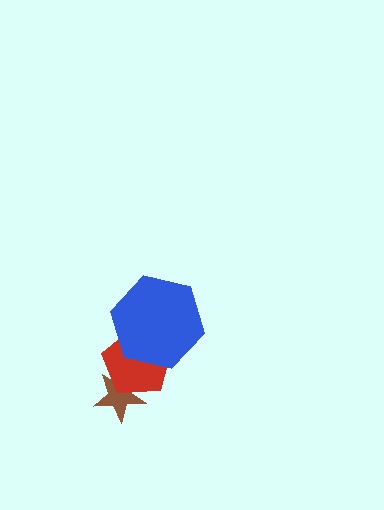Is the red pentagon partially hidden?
Yes, it is partially covered by another shape.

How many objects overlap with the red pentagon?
2 objects overlap with the red pentagon.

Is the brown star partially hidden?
Yes, it is partially covered by another shape.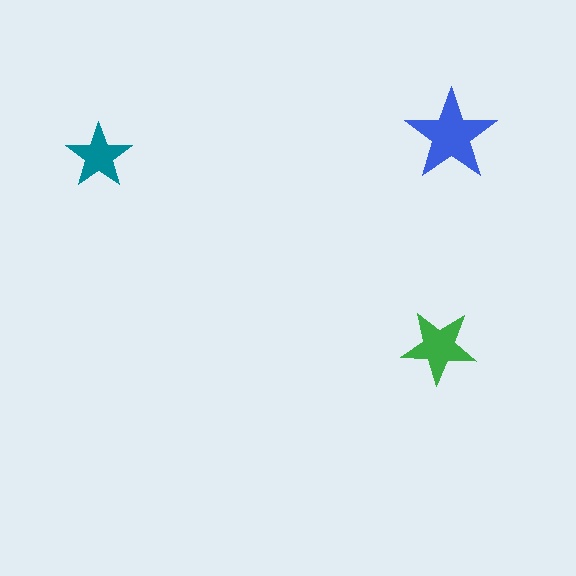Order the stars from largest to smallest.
the blue one, the green one, the teal one.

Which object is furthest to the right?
The blue star is rightmost.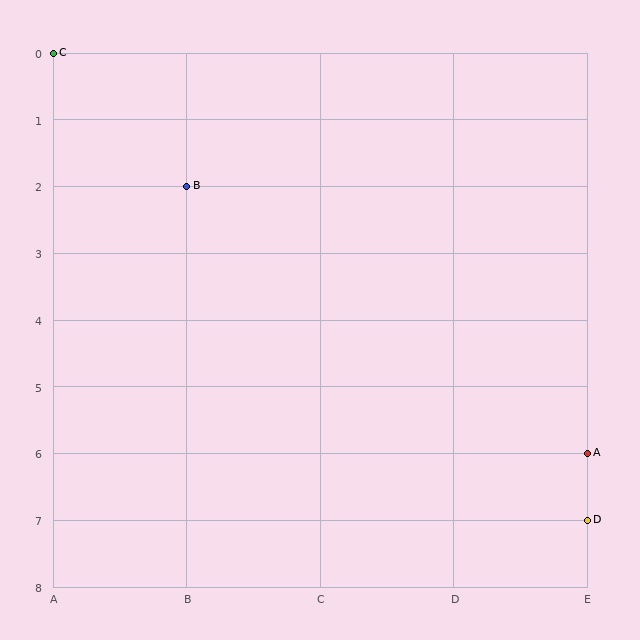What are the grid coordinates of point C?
Point C is at grid coordinates (A, 0).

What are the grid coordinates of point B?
Point B is at grid coordinates (B, 2).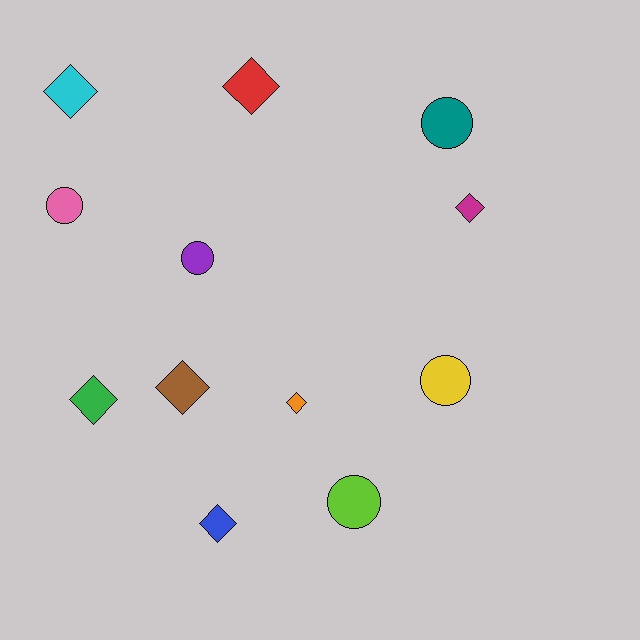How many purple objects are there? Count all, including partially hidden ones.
There is 1 purple object.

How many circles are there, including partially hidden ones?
There are 5 circles.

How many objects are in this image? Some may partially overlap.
There are 12 objects.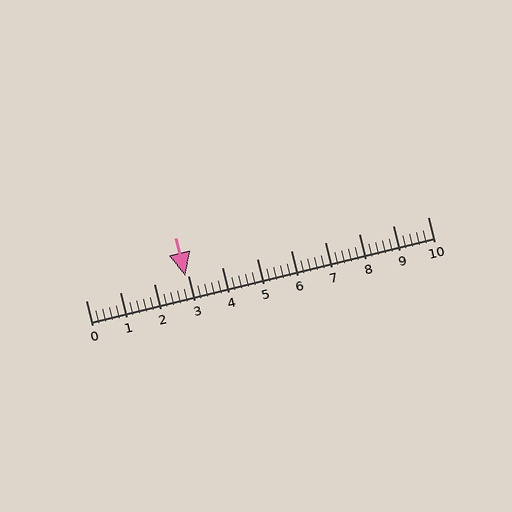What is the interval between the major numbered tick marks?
The major tick marks are spaced 1 units apart.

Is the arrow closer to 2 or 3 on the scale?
The arrow is closer to 3.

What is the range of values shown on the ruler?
The ruler shows values from 0 to 10.